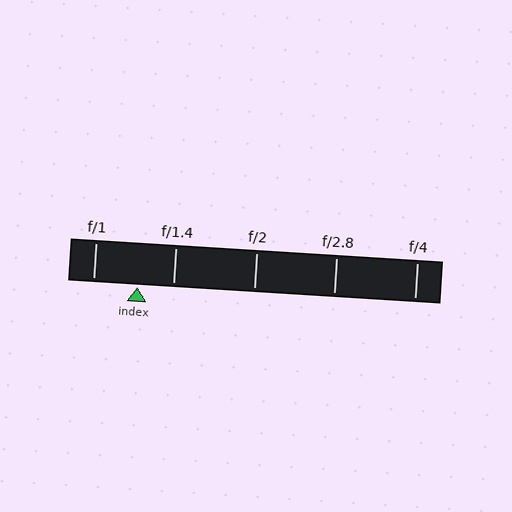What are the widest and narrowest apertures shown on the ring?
The widest aperture shown is f/1 and the narrowest is f/4.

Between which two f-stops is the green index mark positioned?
The index mark is between f/1 and f/1.4.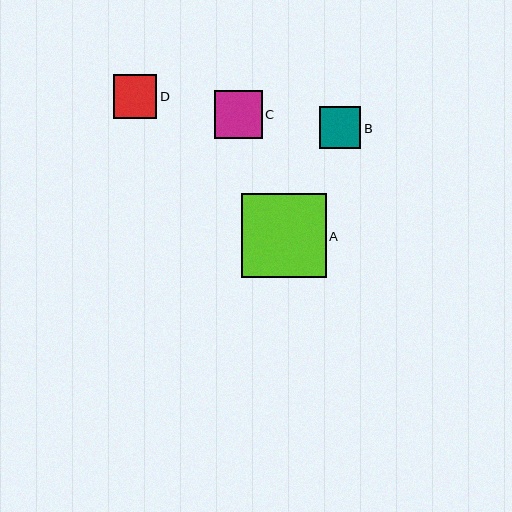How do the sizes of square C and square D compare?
Square C and square D are approximately the same size.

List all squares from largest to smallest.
From largest to smallest: A, C, D, B.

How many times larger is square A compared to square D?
Square A is approximately 1.9 times the size of square D.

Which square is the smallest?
Square B is the smallest with a size of approximately 42 pixels.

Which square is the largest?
Square A is the largest with a size of approximately 85 pixels.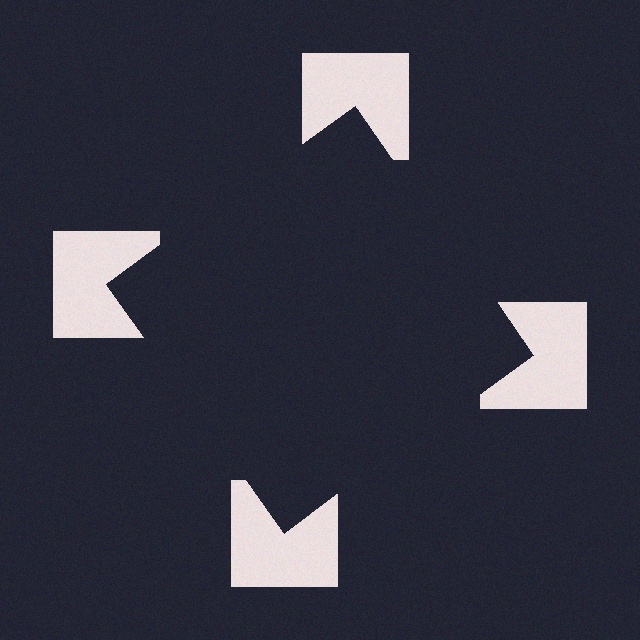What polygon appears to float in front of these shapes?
An illusory square — its edges are inferred from the aligned wedge cuts in the notched squares, not physically drawn.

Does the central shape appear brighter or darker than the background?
It typically appears slightly darker than the background, even though no actual brightness change is drawn.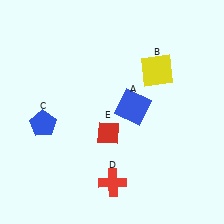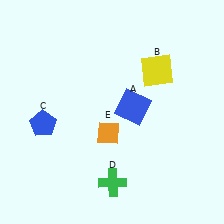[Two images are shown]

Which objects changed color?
D changed from red to green. E changed from red to orange.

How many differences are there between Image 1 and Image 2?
There are 2 differences between the two images.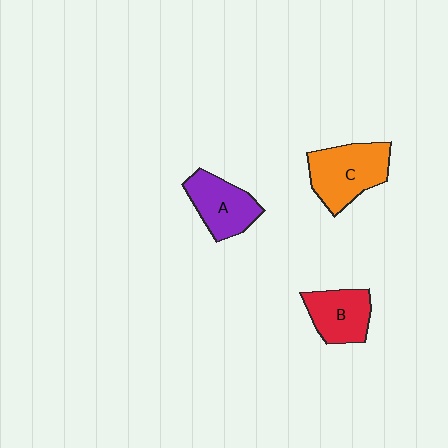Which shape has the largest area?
Shape C (orange).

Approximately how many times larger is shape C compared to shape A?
Approximately 1.3 times.